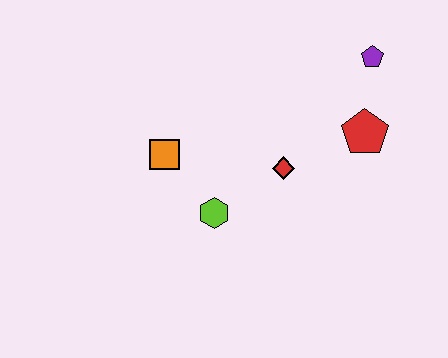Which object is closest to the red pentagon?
The purple pentagon is closest to the red pentagon.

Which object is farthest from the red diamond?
The purple pentagon is farthest from the red diamond.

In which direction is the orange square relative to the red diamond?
The orange square is to the left of the red diamond.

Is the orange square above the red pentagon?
No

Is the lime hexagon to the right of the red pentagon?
No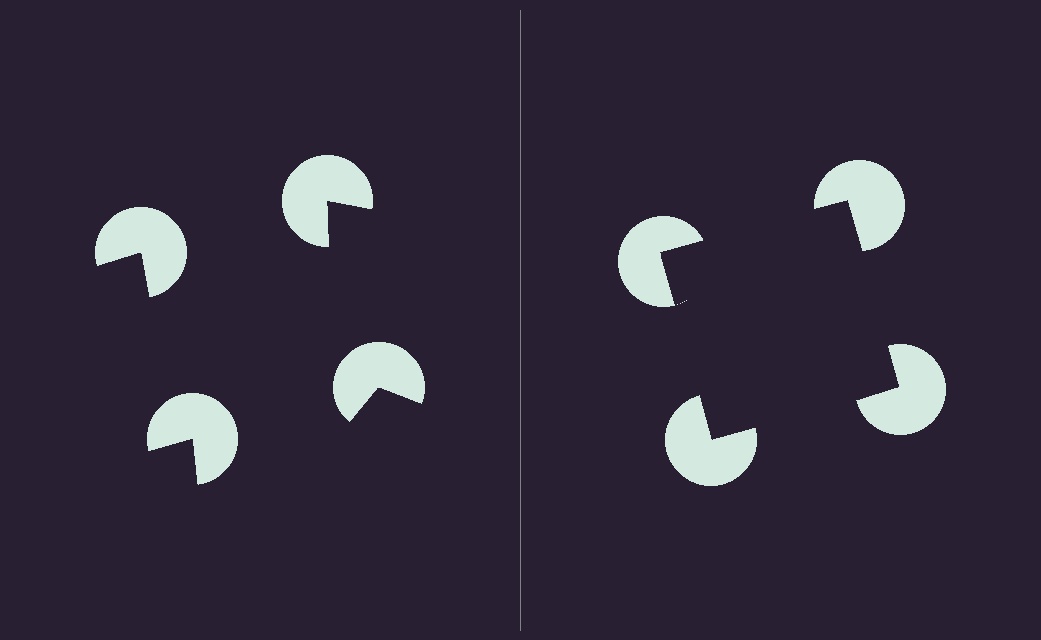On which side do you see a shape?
An illusory square appears on the right side. On the left side the wedge cuts are rotated, so no coherent shape forms.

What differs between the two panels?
The pac-man discs are positioned identically on both sides; only the wedge orientations differ. On the right they align to a square; on the left they are misaligned.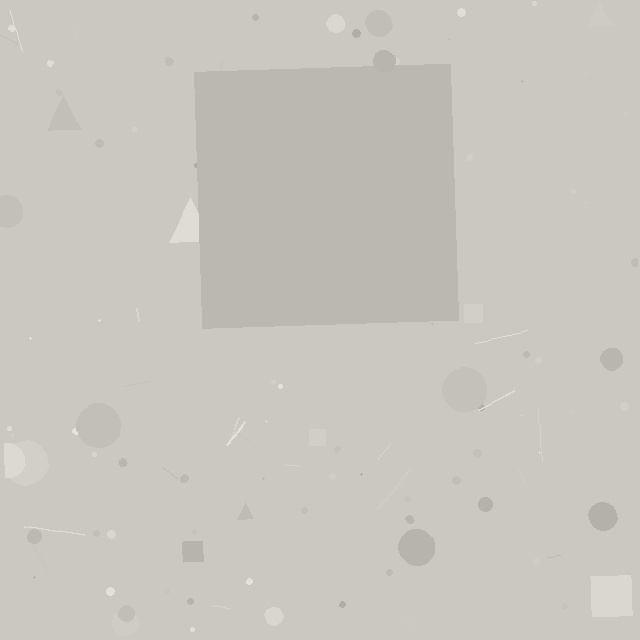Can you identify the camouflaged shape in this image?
The camouflaged shape is a square.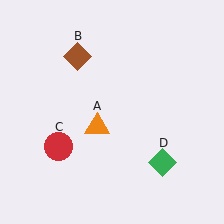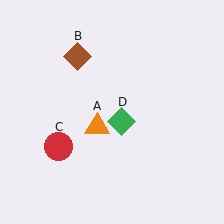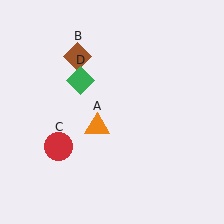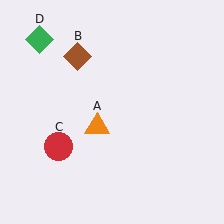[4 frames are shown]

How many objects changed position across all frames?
1 object changed position: green diamond (object D).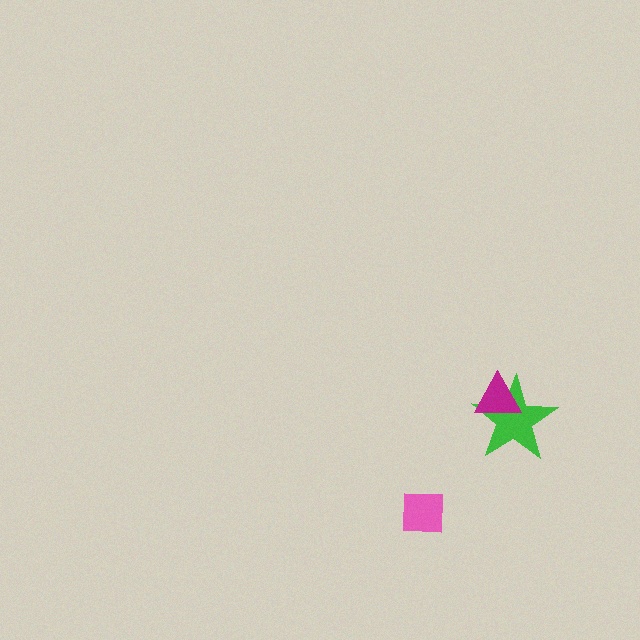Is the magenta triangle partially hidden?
No, no other shape covers it.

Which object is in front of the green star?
The magenta triangle is in front of the green star.